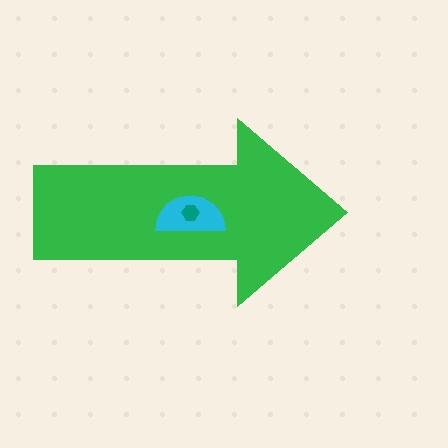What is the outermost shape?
The green arrow.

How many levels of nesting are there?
3.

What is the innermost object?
The teal hexagon.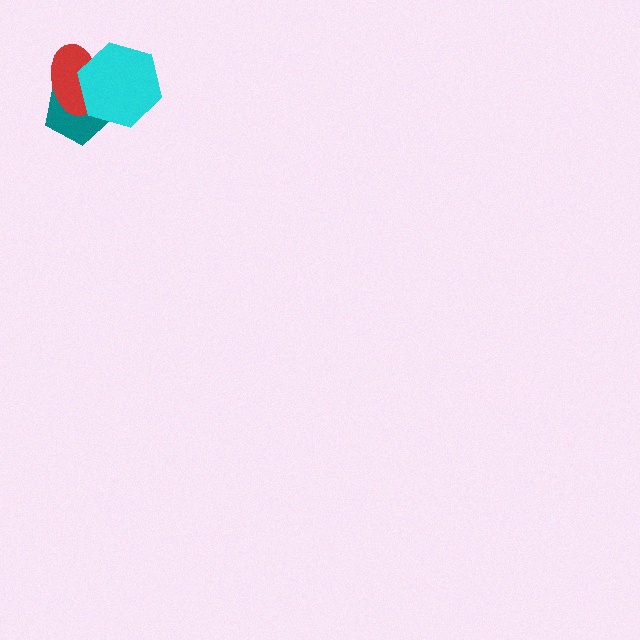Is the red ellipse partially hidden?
Yes, it is partially covered by another shape.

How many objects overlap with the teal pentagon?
2 objects overlap with the teal pentagon.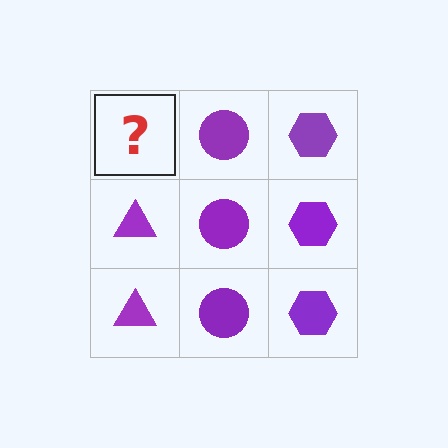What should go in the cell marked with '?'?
The missing cell should contain a purple triangle.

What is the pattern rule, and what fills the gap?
The rule is that each column has a consistent shape. The gap should be filled with a purple triangle.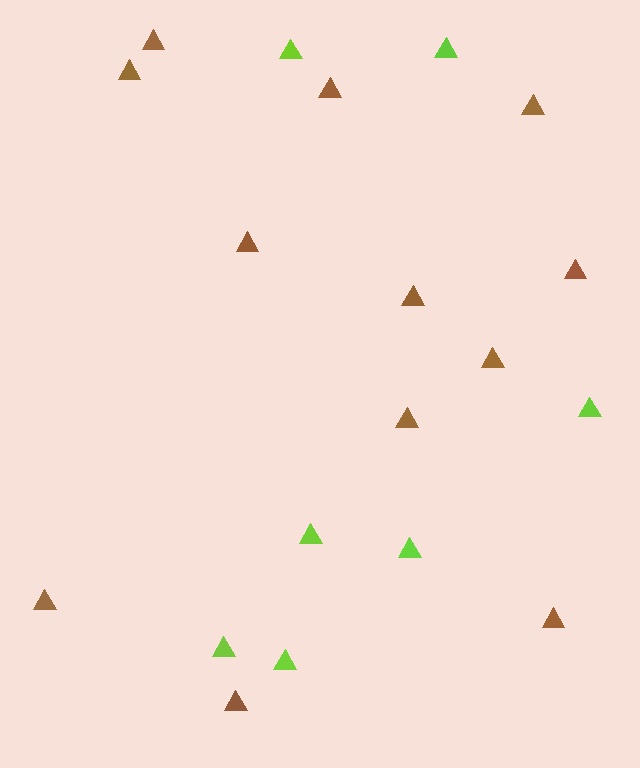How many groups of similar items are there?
There are 2 groups: one group of brown triangles (12) and one group of lime triangles (7).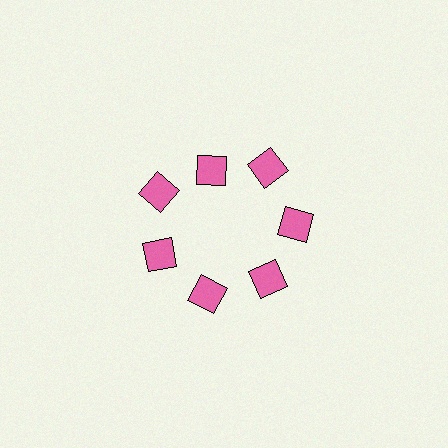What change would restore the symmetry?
The symmetry would be restored by moving it outward, back onto the ring so that all 7 squares sit at equal angles and equal distance from the center.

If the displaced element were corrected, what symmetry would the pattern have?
It would have 7-fold rotational symmetry — the pattern would map onto itself every 51 degrees.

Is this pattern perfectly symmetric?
No. The 7 pink squares are arranged in a ring, but one element near the 12 o'clock position is pulled inward toward the center, breaking the 7-fold rotational symmetry.